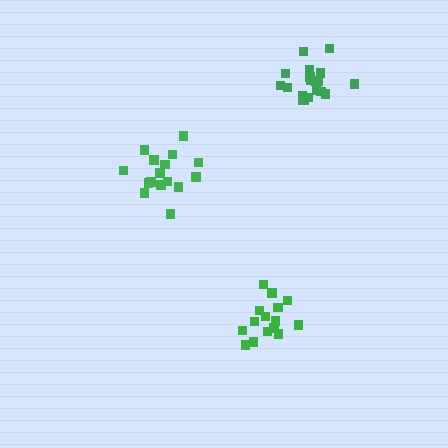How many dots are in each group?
Group 1: 16 dots, Group 2: 16 dots, Group 3: 20 dots (52 total).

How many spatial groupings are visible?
There are 3 spatial groupings.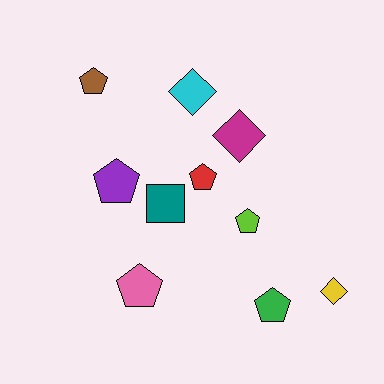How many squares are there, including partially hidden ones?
There is 1 square.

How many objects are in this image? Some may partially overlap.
There are 10 objects.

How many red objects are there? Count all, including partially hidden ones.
There is 1 red object.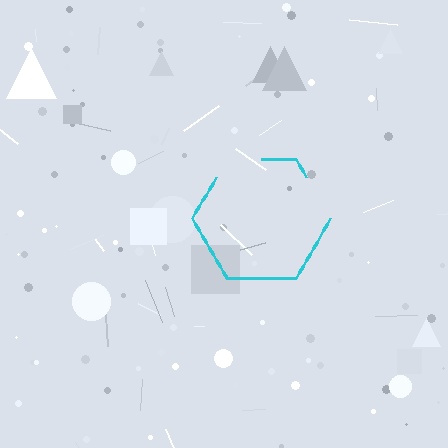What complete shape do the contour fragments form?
The contour fragments form a hexagon.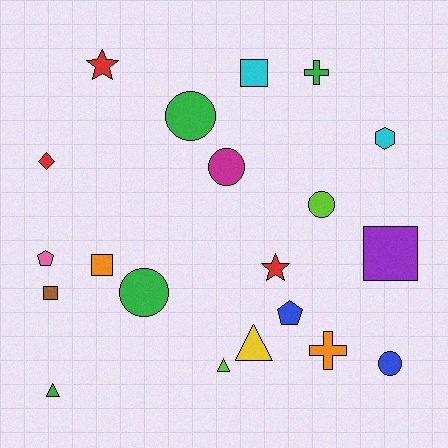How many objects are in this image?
There are 20 objects.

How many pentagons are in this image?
There are 2 pentagons.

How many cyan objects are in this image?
There are 2 cyan objects.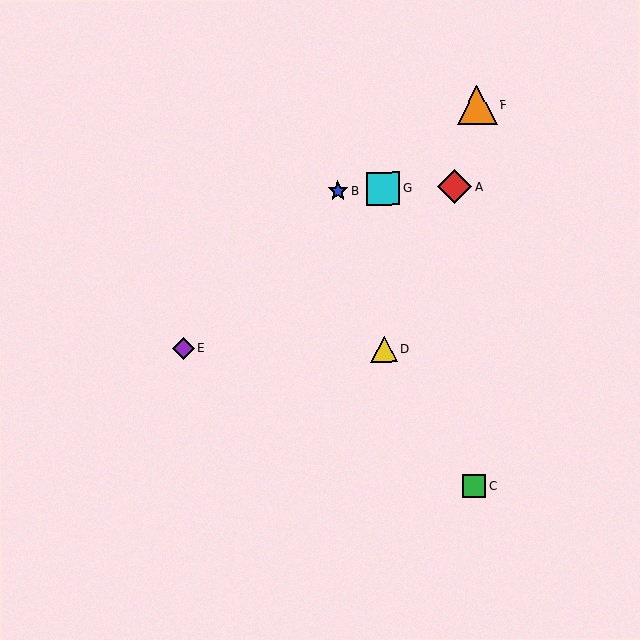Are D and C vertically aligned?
No, D is at x≈384 and C is at x≈474.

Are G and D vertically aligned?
Yes, both are at x≈383.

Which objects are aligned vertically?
Objects D, G are aligned vertically.